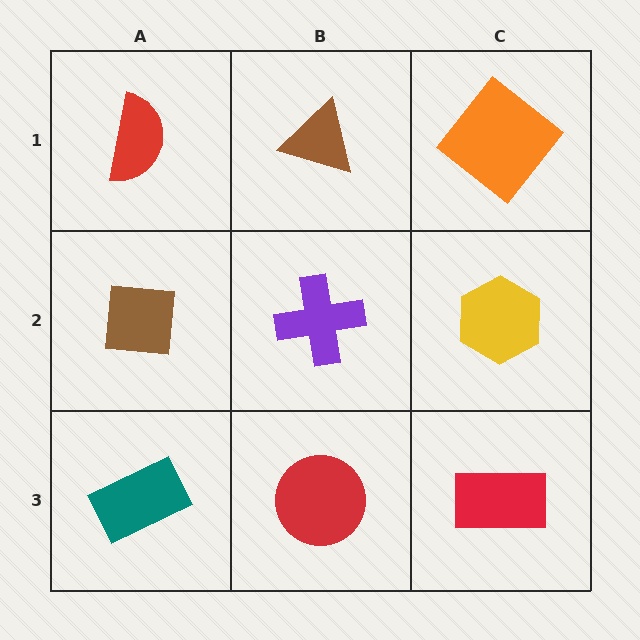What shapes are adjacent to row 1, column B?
A purple cross (row 2, column B), a red semicircle (row 1, column A), an orange diamond (row 1, column C).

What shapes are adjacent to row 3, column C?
A yellow hexagon (row 2, column C), a red circle (row 3, column B).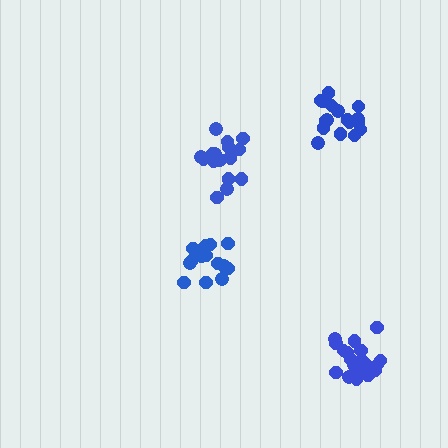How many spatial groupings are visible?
There are 4 spatial groupings.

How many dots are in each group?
Group 1: 19 dots, Group 2: 15 dots, Group 3: 20 dots, Group 4: 17 dots (71 total).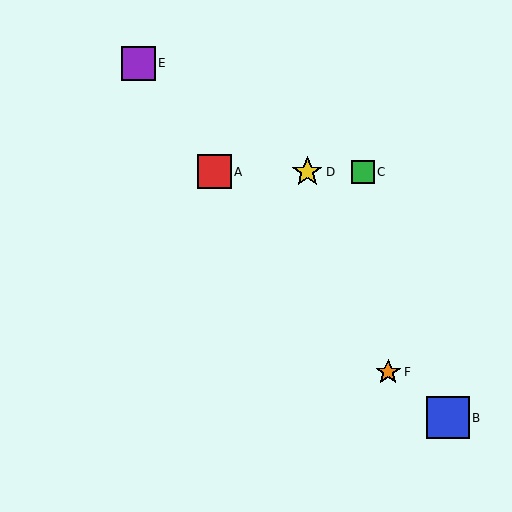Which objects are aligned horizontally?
Objects A, C, D are aligned horizontally.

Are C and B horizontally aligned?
No, C is at y≈172 and B is at y≈418.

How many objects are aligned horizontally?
3 objects (A, C, D) are aligned horizontally.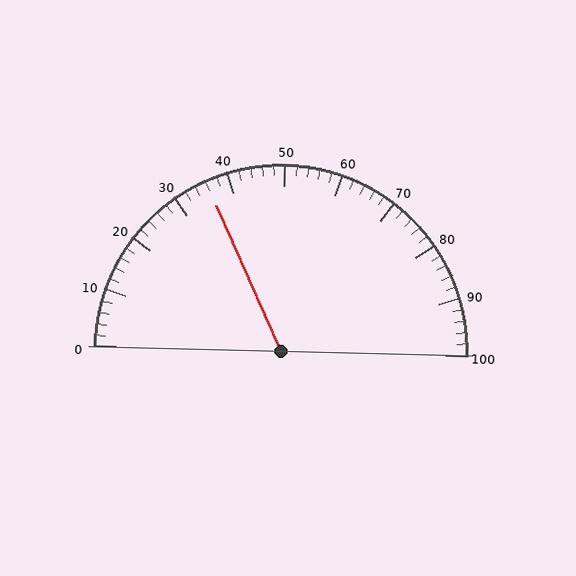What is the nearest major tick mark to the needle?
The nearest major tick mark is 40.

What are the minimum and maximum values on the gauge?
The gauge ranges from 0 to 100.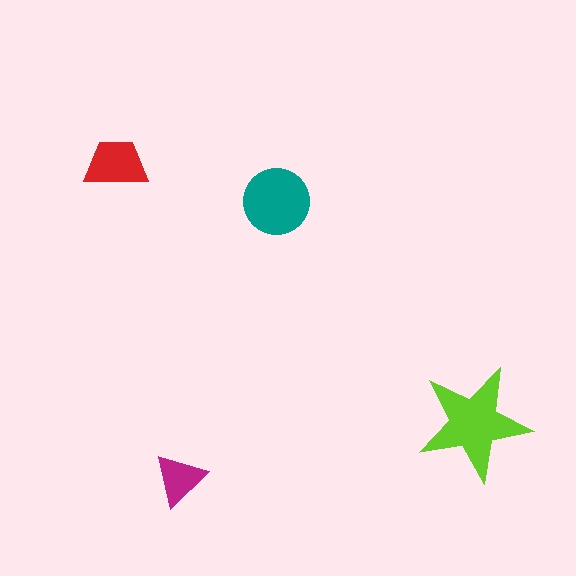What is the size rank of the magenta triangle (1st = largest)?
4th.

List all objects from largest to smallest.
The lime star, the teal circle, the red trapezoid, the magenta triangle.